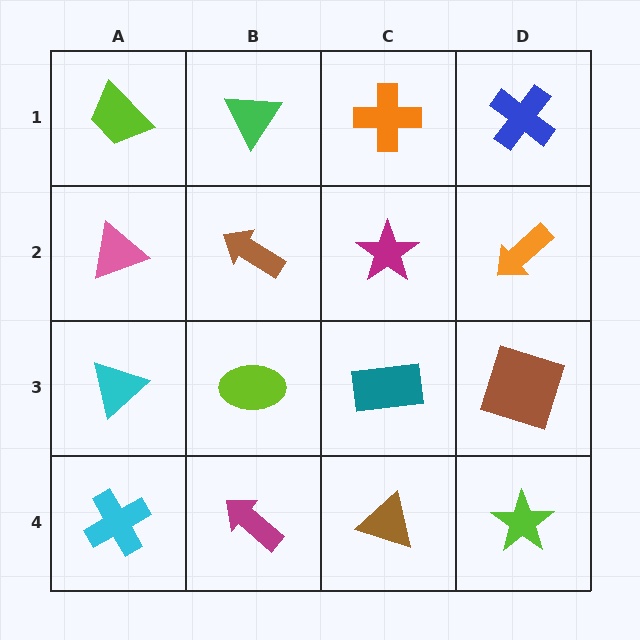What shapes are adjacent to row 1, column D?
An orange arrow (row 2, column D), an orange cross (row 1, column C).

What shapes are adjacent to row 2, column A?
A lime trapezoid (row 1, column A), a cyan triangle (row 3, column A), a brown arrow (row 2, column B).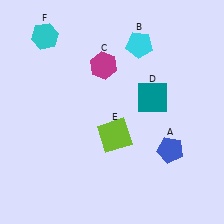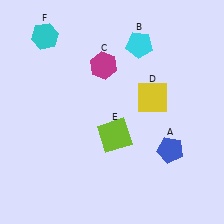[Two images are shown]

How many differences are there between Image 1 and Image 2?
There is 1 difference between the two images.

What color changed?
The square (D) changed from teal in Image 1 to yellow in Image 2.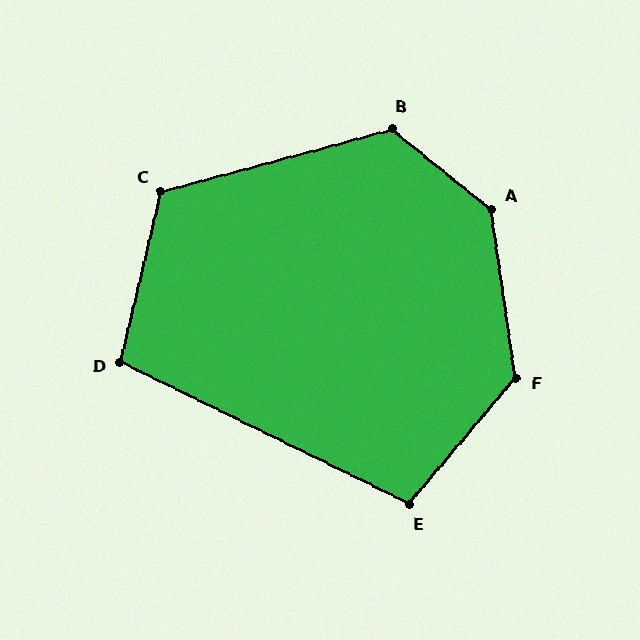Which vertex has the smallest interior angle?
D, at approximately 103 degrees.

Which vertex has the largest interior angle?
A, at approximately 137 degrees.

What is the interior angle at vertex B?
Approximately 126 degrees (obtuse).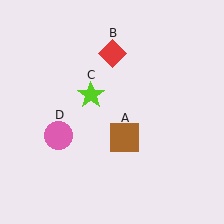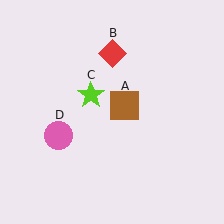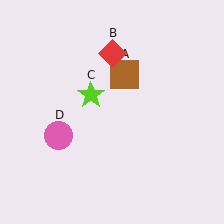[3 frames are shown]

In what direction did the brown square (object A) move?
The brown square (object A) moved up.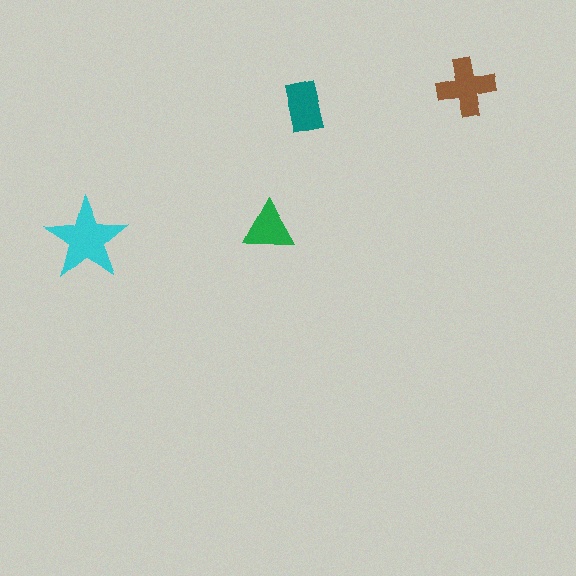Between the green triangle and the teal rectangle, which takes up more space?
The teal rectangle.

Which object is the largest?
The cyan star.